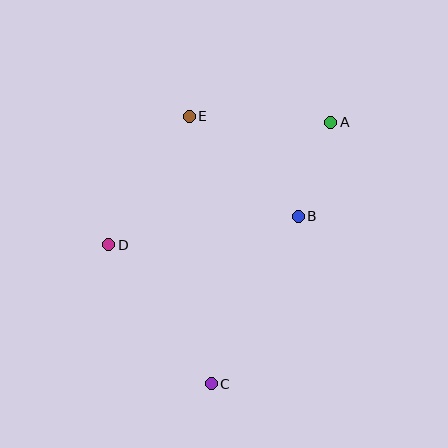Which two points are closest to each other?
Points A and B are closest to each other.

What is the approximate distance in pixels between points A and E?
The distance between A and E is approximately 141 pixels.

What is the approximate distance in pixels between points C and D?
The distance between C and D is approximately 173 pixels.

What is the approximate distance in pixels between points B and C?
The distance between B and C is approximately 188 pixels.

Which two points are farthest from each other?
Points A and C are farthest from each other.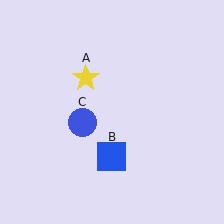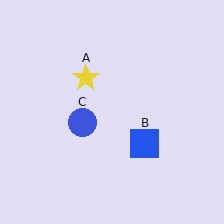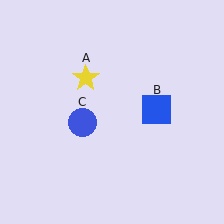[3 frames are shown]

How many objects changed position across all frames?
1 object changed position: blue square (object B).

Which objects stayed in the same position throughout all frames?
Yellow star (object A) and blue circle (object C) remained stationary.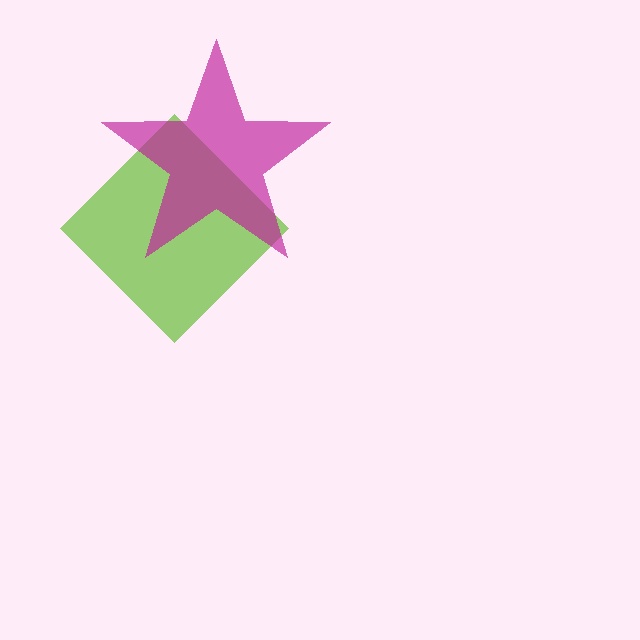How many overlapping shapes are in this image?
There are 2 overlapping shapes in the image.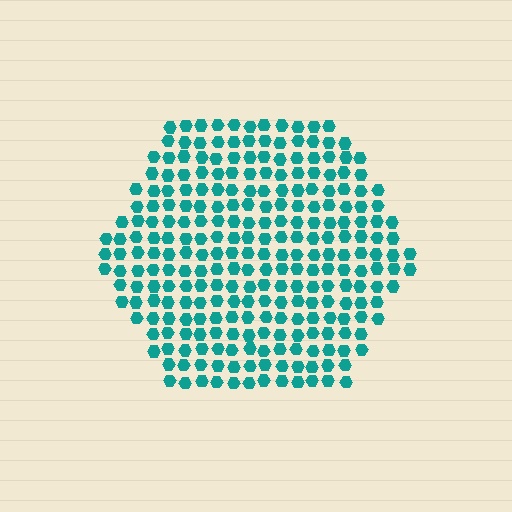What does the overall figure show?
The overall figure shows a hexagon.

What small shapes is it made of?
It is made of small hexagons.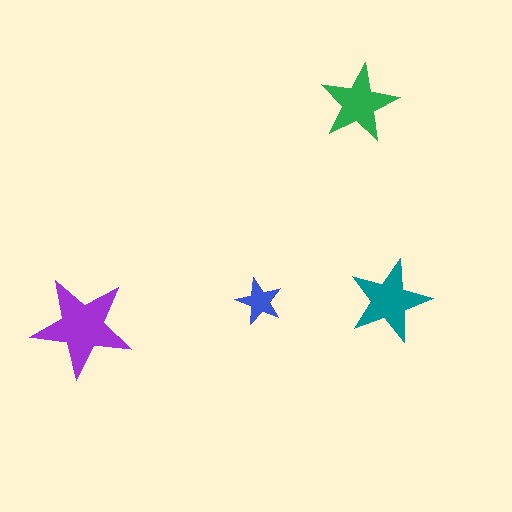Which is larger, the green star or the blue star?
The green one.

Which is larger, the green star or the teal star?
The teal one.